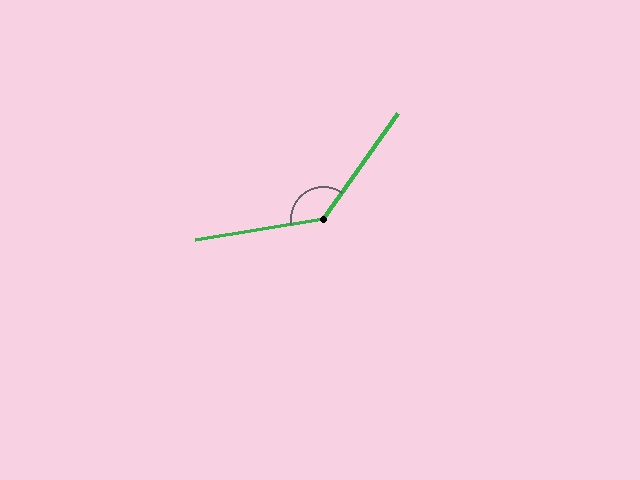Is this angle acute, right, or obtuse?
It is obtuse.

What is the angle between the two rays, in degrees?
Approximately 134 degrees.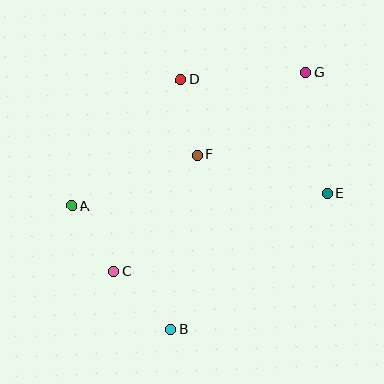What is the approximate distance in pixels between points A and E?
The distance between A and E is approximately 256 pixels.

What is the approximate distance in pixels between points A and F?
The distance between A and F is approximately 135 pixels.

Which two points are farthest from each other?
Points B and G are farthest from each other.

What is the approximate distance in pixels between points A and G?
The distance between A and G is approximately 270 pixels.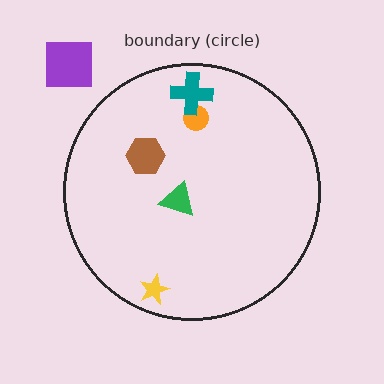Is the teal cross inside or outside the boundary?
Inside.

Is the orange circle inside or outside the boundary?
Inside.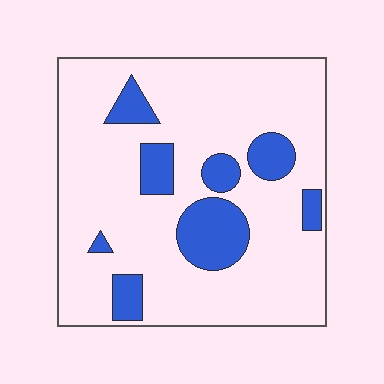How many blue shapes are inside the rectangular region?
8.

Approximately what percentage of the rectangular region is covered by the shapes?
Approximately 20%.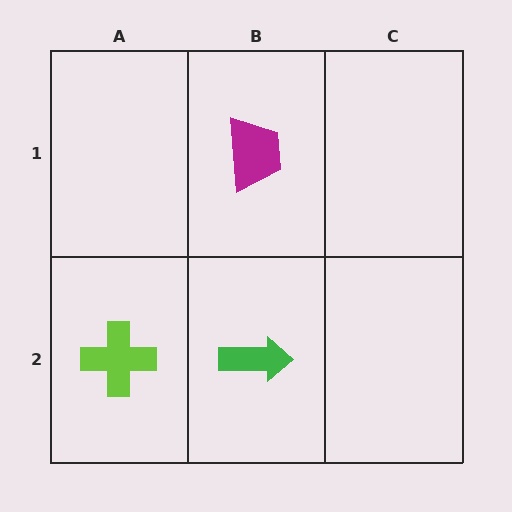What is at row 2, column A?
A lime cross.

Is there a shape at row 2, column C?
No, that cell is empty.